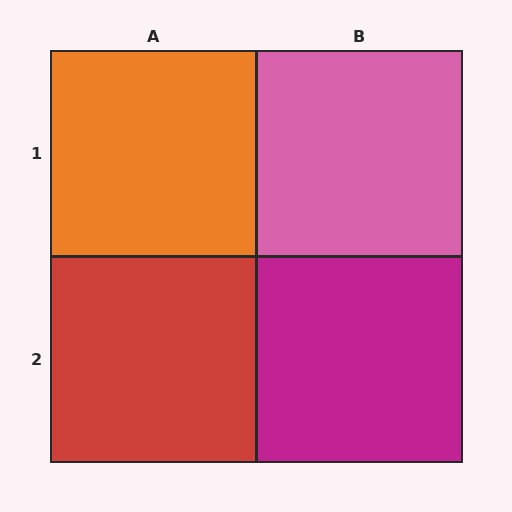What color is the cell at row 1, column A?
Orange.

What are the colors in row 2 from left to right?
Red, magenta.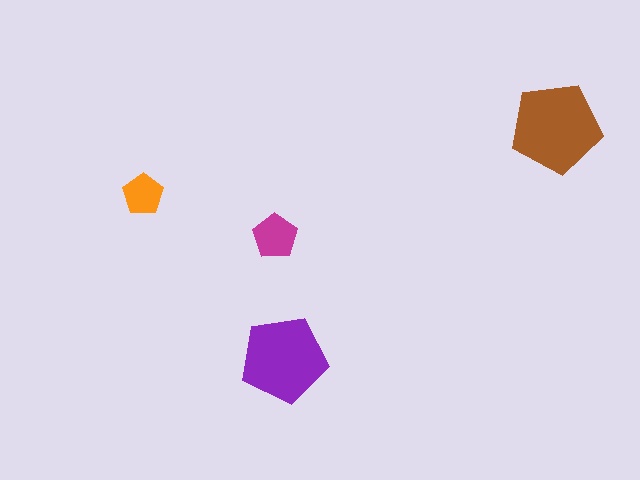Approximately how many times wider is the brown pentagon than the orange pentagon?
About 2 times wider.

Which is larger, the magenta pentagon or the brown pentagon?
The brown one.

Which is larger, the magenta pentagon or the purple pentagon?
The purple one.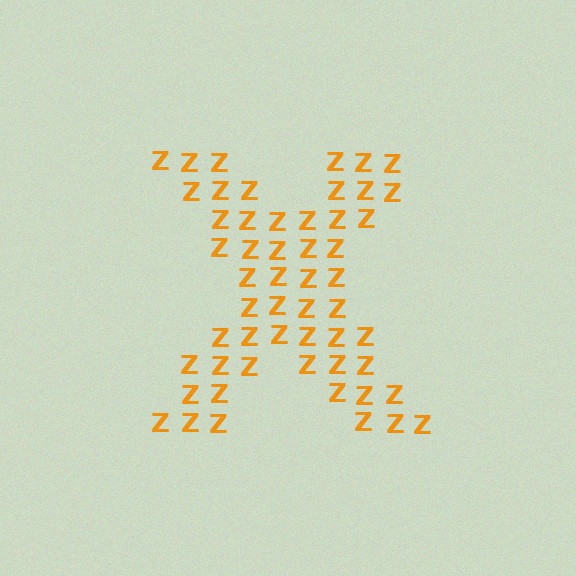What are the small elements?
The small elements are letter Z's.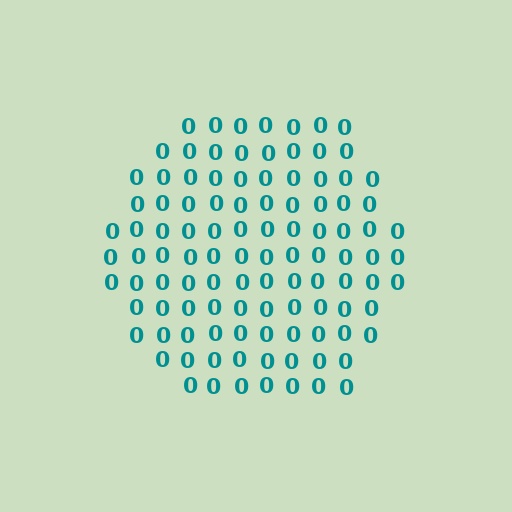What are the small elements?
The small elements are digit 0's.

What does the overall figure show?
The overall figure shows a hexagon.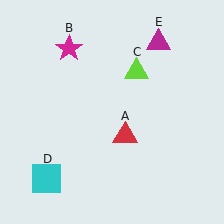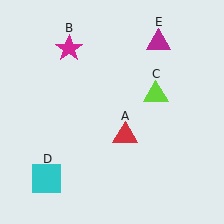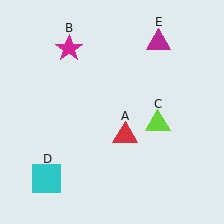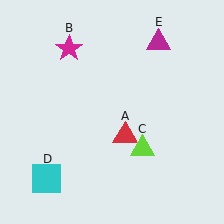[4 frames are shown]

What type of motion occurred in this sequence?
The lime triangle (object C) rotated clockwise around the center of the scene.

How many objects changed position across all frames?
1 object changed position: lime triangle (object C).